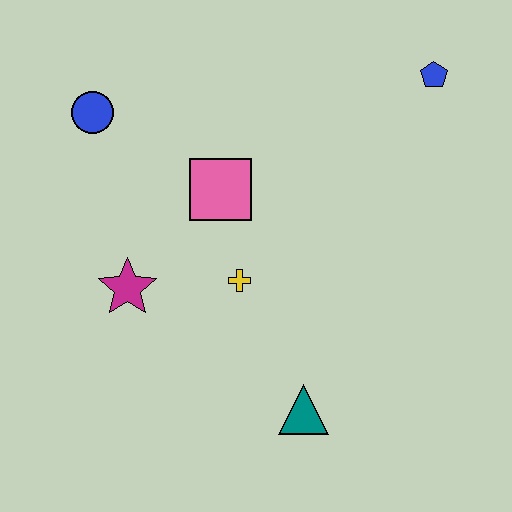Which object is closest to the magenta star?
The yellow cross is closest to the magenta star.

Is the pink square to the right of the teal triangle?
No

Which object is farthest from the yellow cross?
The blue pentagon is farthest from the yellow cross.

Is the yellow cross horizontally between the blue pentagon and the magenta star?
Yes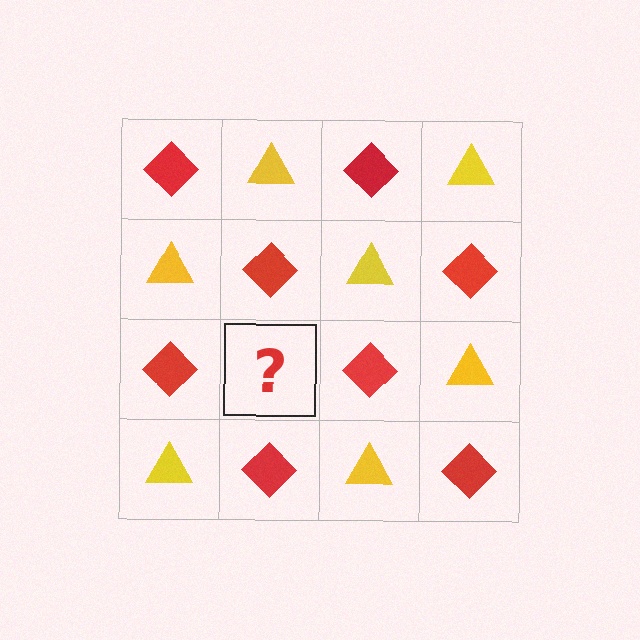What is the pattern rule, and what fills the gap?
The rule is that it alternates red diamond and yellow triangle in a checkerboard pattern. The gap should be filled with a yellow triangle.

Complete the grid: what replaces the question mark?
The question mark should be replaced with a yellow triangle.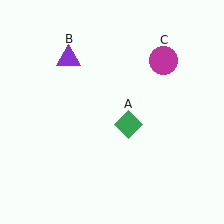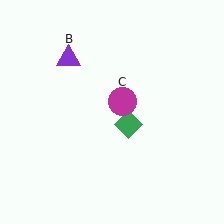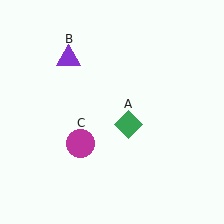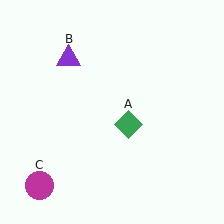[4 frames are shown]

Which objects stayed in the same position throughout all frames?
Green diamond (object A) and purple triangle (object B) remained stationary.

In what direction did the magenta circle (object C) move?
The magenta circle (object C) moved down and to the left.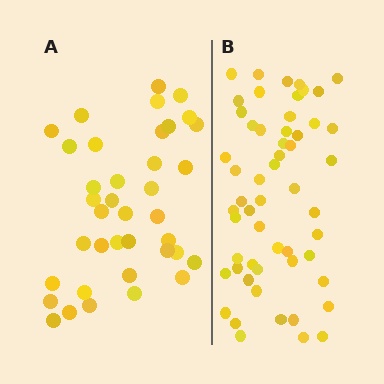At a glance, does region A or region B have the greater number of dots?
Region B (the right region) has more dots.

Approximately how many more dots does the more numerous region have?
Region B has approximately 15 more dots than region A.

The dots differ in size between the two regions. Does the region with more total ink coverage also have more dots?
No. Region A has more total ink coverage because its dots are larger, but region B actually contains more individual dots. Total area can be misleading — the number of items is what matters here.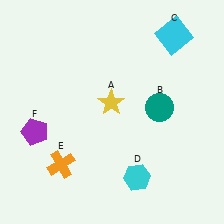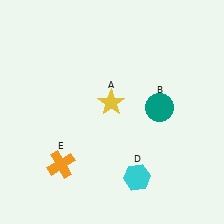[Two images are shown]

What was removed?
The purple pentagon (F), the cyan square (C) were removed in Image 2.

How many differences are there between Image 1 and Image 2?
There are 2 differences between the two images.